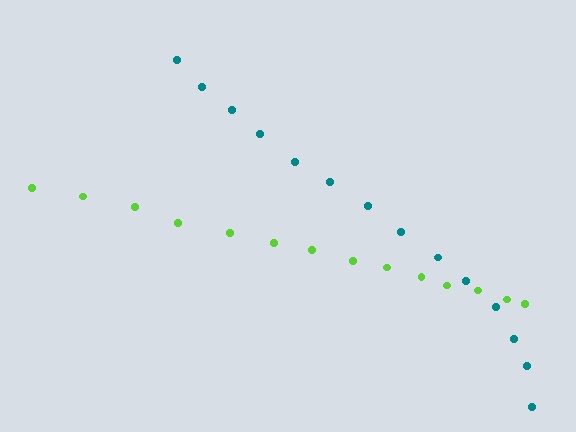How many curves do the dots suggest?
There are 2 distinct paths.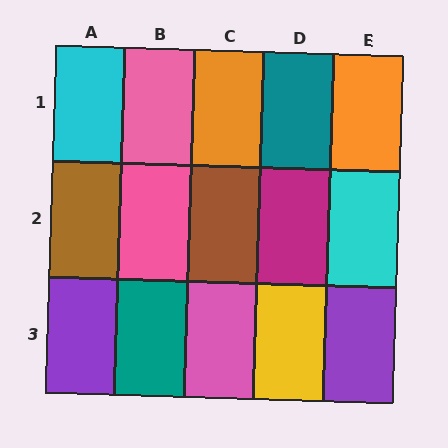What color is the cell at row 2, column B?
Pink.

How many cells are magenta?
1 cell is magenta.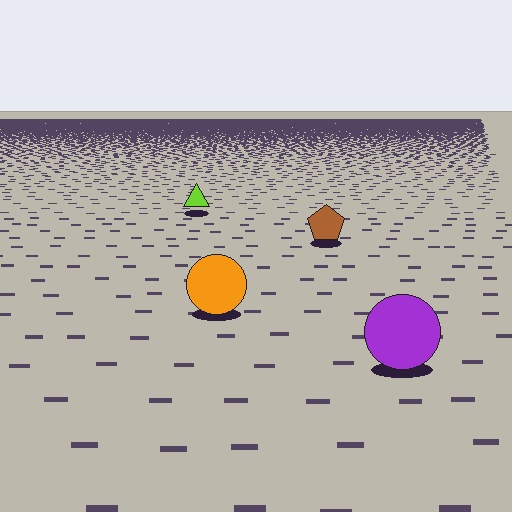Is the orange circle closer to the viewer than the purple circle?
No. The purple circle is closer — you can tell from the texture gradient: the ground texture is coarser near it.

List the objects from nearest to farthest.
From nearest to farthest: the purple circle, the orange circle, the brown pentagon, the lime triangle.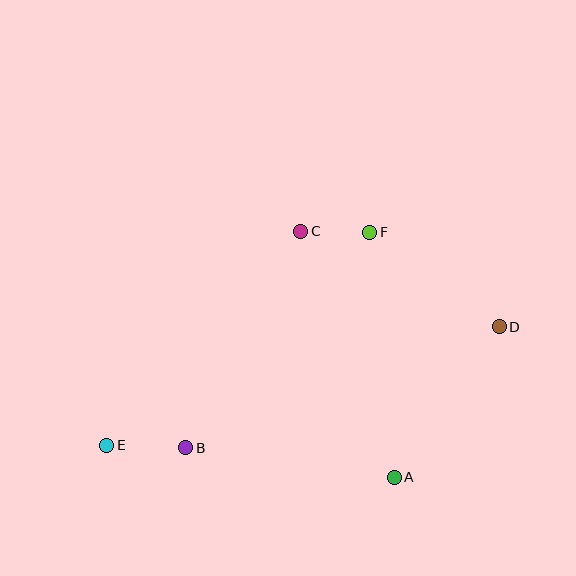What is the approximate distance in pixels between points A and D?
The distance between A and D is approximately 184 pixels.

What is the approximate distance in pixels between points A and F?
The distance between A and F is approximately 246 pixels.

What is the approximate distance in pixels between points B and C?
The distance between B and C is approximately 245 pixels.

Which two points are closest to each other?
Points C and F are closest to each other.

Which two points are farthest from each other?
Points D and E are farthest from each other.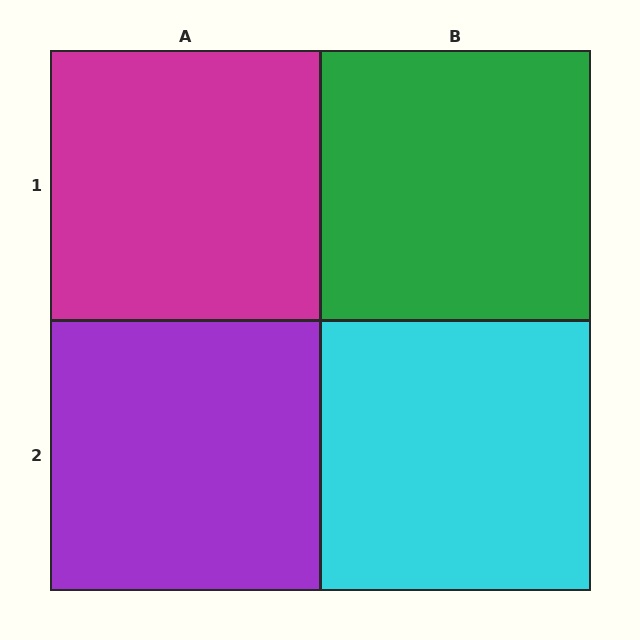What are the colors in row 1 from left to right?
Magenta, green.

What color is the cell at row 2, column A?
Purple.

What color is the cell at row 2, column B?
Cyan.